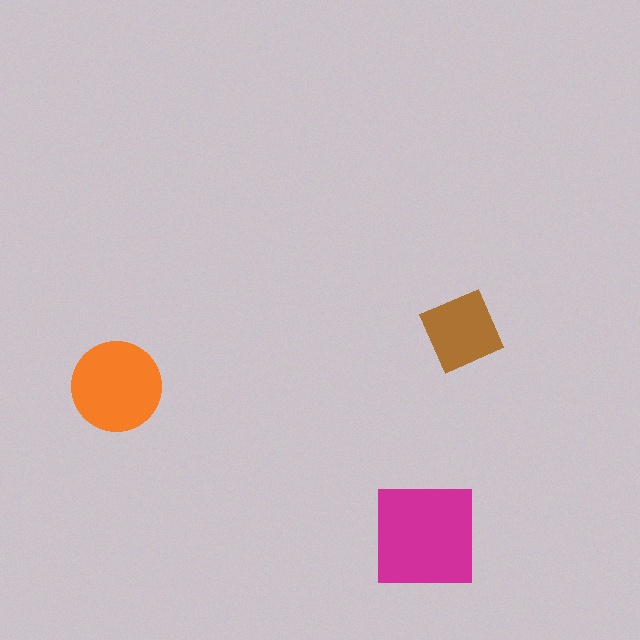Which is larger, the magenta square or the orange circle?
The magenta square.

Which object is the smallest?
The brown diamond.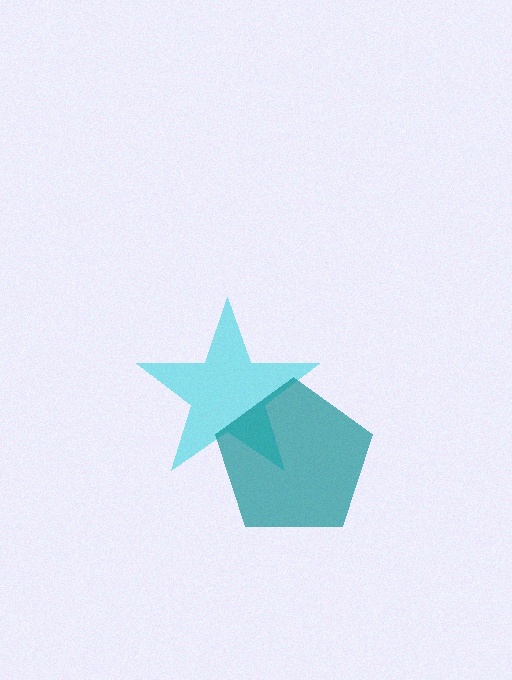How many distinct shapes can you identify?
There are 2 distinct shapes: a cyan star, a teal pentagon.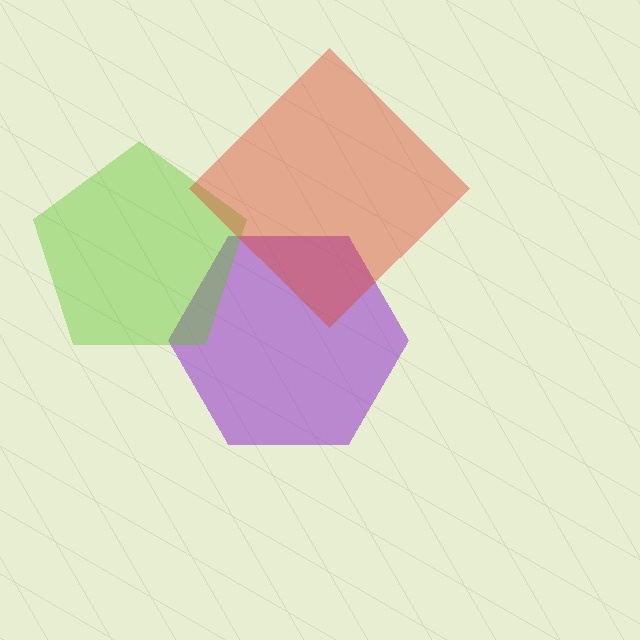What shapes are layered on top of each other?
The layered shapes are: a purple hexagon, a lime pentagon, a red diamond.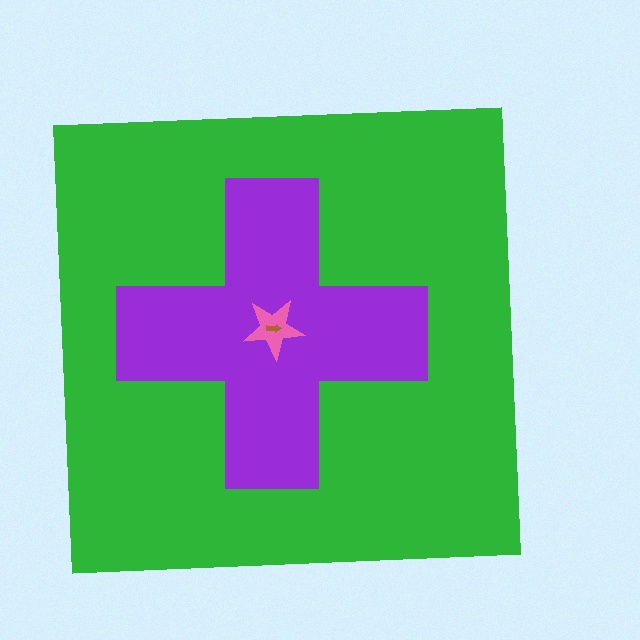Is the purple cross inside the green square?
Yes.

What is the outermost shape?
The green square.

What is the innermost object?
The brown arrow.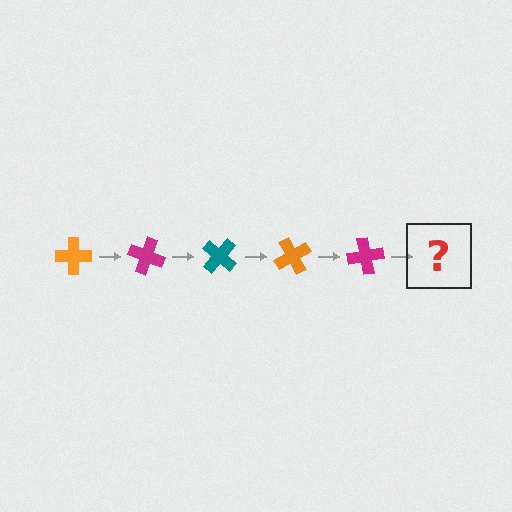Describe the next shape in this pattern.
It should be a teal cross, rotated 100 degrees from the start.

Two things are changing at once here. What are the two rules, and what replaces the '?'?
The two rules are that it rotates 20 degrees each step and the color cycles through orange, magenta, and teal. The '?' should be a teal cross, rotated 100 degrees from the start.